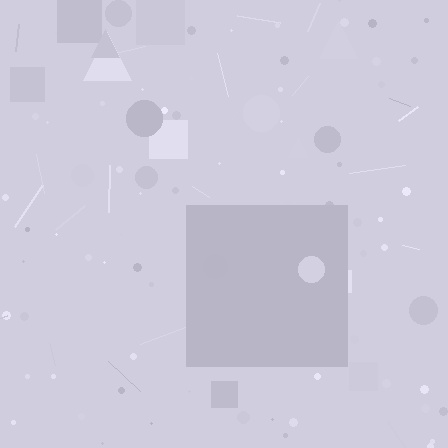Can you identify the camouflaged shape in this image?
The camouflaged shape is a square.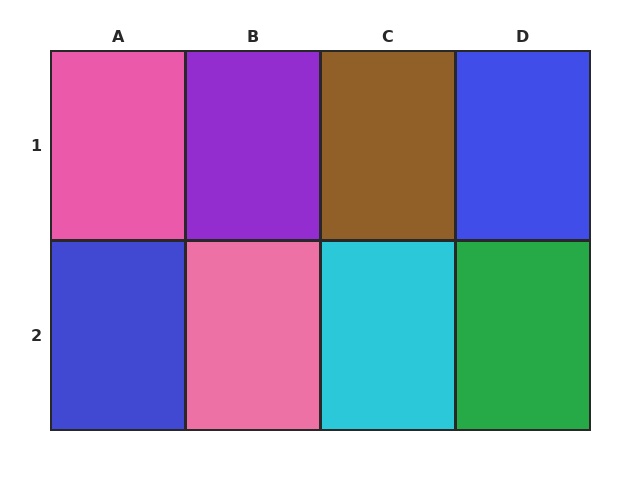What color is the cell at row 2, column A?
Blue.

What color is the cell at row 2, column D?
Green.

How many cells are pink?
2 cells are pink.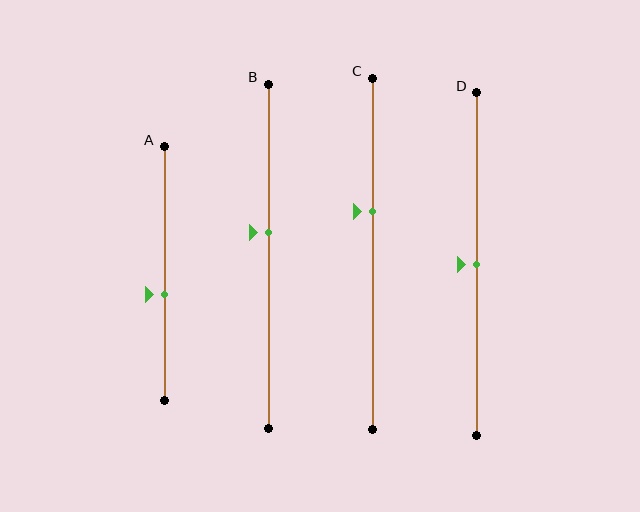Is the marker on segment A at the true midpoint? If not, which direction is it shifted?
No, the marker on segment A is shifted downward by about 8% of the segment length.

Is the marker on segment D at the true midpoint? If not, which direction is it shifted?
Yes, the marker on segment D is at the true midpoint.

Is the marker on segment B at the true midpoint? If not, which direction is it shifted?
No, the marker on segment B is shifted upward by about 7% of the segment length.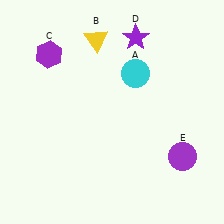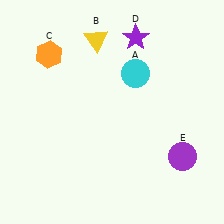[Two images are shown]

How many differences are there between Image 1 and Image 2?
There is 1 difference between the two images.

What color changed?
The hexagon (C) changed from purple in Image 1 to orange in Image 2.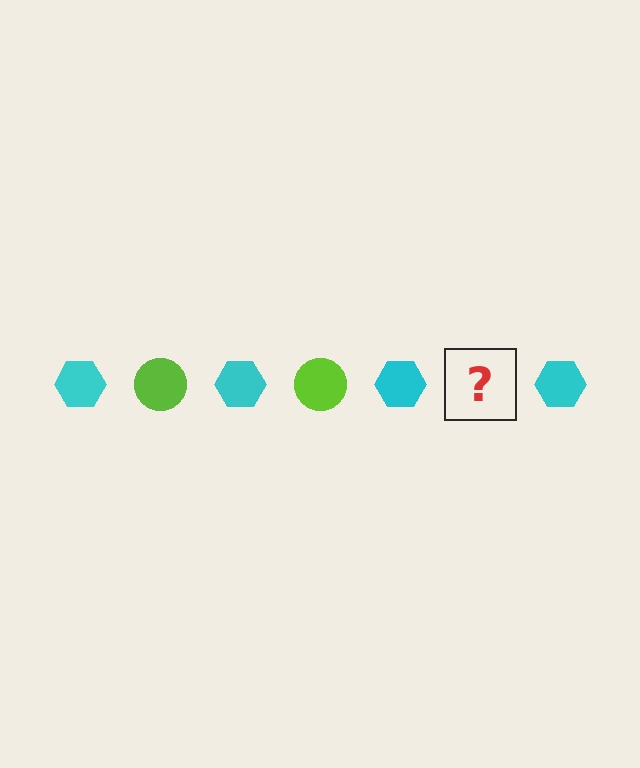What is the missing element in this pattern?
The missing element is a lime circle.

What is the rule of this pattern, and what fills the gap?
The rule is that the pattern alternates between cyan hexagon and lime circle. The gap should be filled with a lime circle.